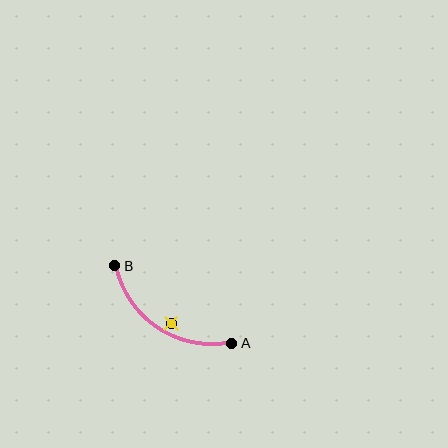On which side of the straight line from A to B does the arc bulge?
The arc bulges below the straight line connecting A and B.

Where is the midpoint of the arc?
The arc midpoint is the point on the curve farthest from the straight line joining A and B. It sits below that line.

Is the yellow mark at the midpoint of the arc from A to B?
No — the yellow mark does not lie on the arc at all. It sits slightly inside the curve.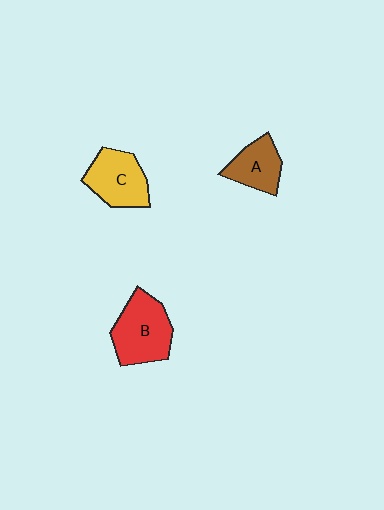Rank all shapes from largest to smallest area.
From largest to smallest: B (red), C (yellow), A (brown).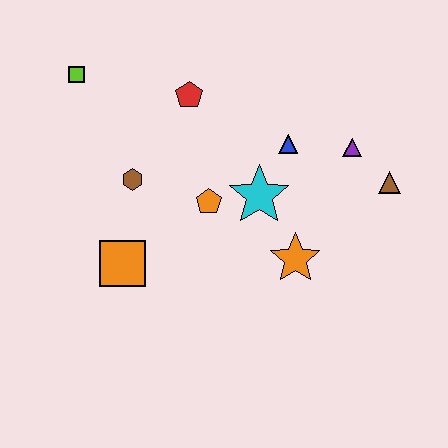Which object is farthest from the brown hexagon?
The brown triangle is farthest from the brown hexagon.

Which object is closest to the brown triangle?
The purple triangle is closest to the brown triangle.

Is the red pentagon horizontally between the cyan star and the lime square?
Yes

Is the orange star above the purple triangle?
No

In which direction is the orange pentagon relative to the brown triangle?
The orange pentagon is to the left of the brown triangle.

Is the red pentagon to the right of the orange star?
No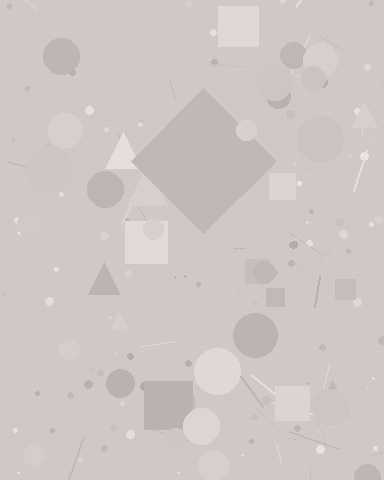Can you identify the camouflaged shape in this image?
The camouflaged shape is a diamond.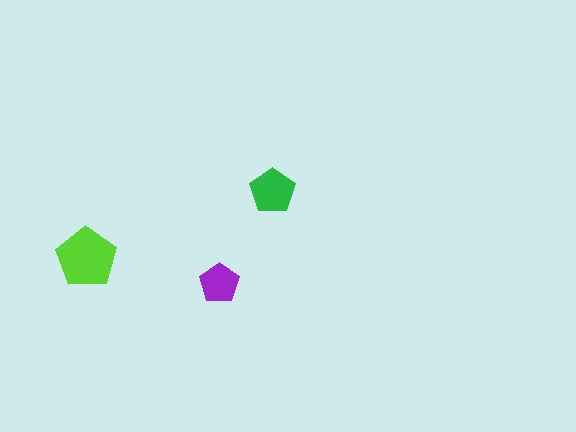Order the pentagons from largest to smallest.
the lime one, the green one, the purple one.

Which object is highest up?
The green pentagon is topmost.